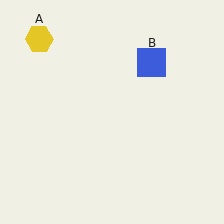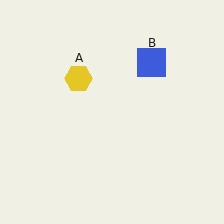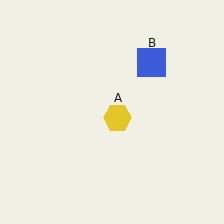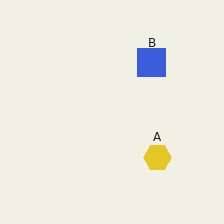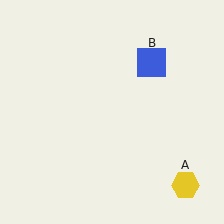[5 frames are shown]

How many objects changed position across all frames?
1 object changed position: yellow hexagon (object A).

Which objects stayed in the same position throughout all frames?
Blue square (object B) remained stationary.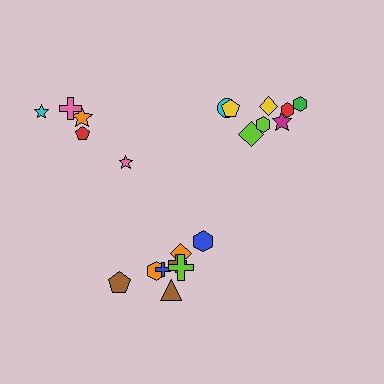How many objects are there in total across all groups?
There are 21 objects.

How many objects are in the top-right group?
There are 8 objects.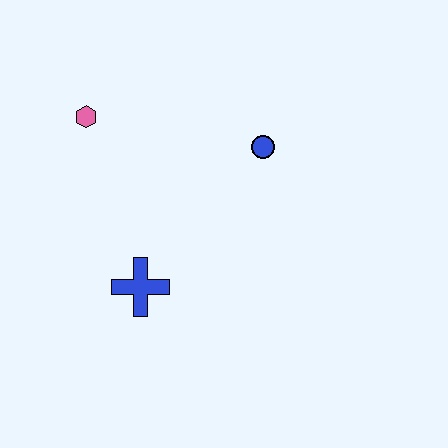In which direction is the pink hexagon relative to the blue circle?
The pink hexagon is to the left of the blue circle.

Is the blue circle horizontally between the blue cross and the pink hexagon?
No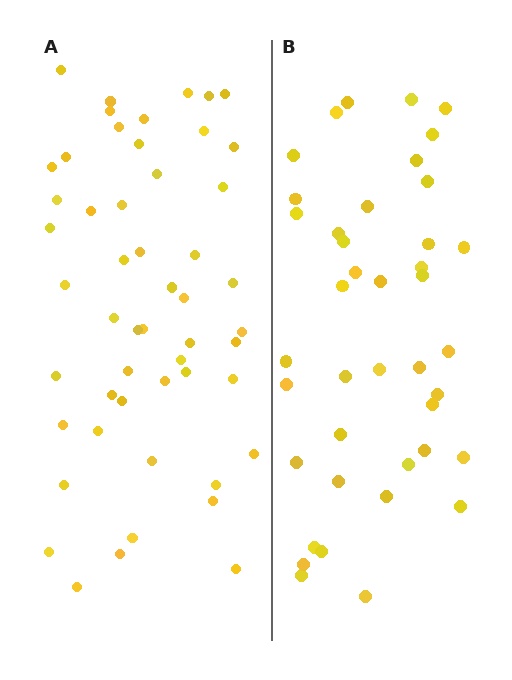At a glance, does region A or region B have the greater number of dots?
Region A (the left region) has more dots.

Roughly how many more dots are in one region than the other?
Region A has roughly 12 or so more dots than region B.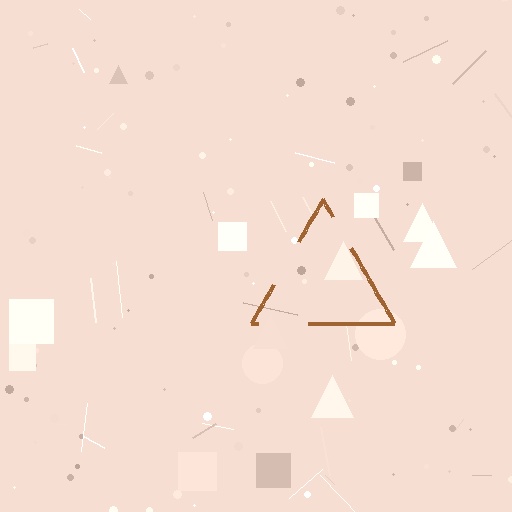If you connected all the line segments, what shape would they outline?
They would outline a triangle.